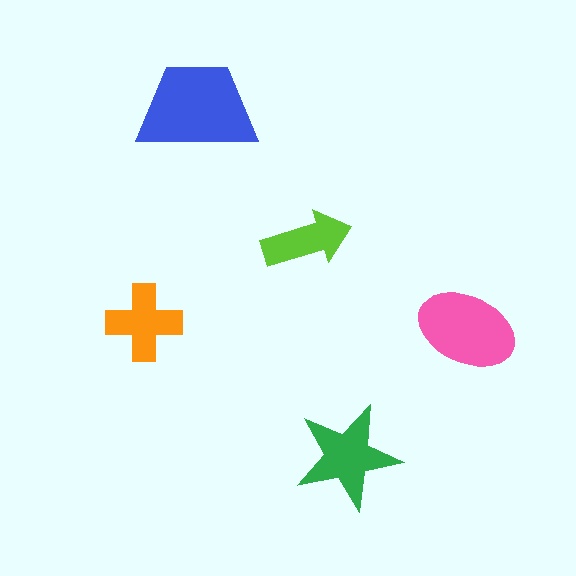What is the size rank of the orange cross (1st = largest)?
4th.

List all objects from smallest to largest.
The lime arrow, the orange cross, the green star, the pink ellipse, the blue trapezoid.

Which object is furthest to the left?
The orange cross is leftmost.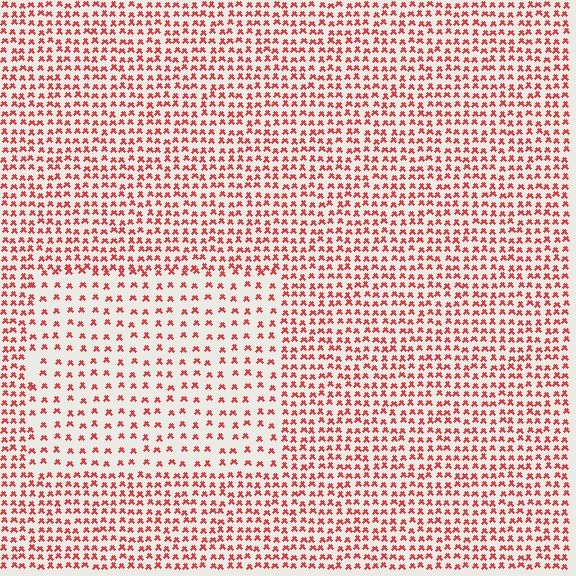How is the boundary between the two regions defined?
The boundary is defined by a change in element density (approximately 2.0x ratio). All elements are the same color, size, and shape.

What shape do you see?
I see a rectangle.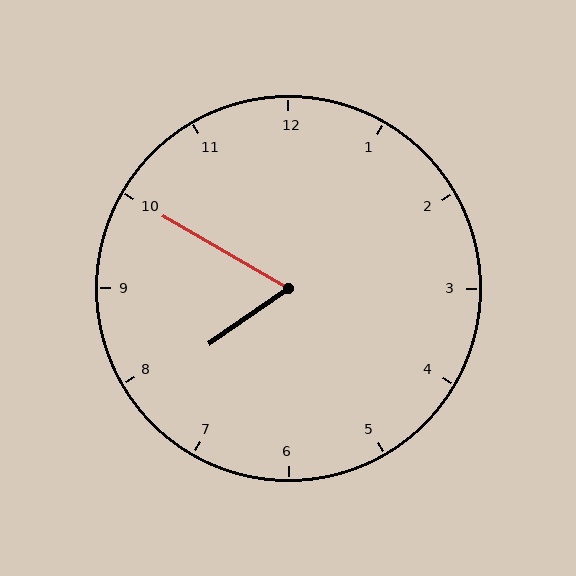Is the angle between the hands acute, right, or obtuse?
It is acute.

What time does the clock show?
7:50.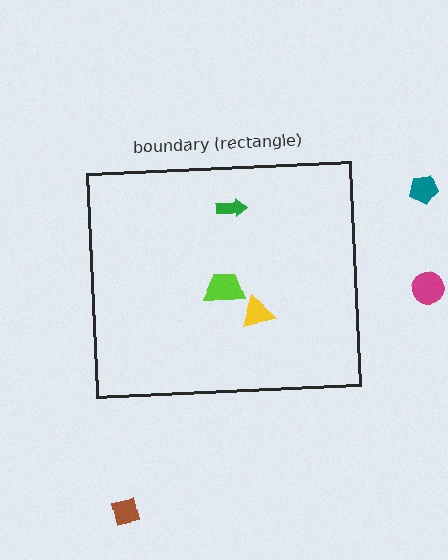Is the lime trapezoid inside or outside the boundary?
Inside.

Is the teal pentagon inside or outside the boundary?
Outside.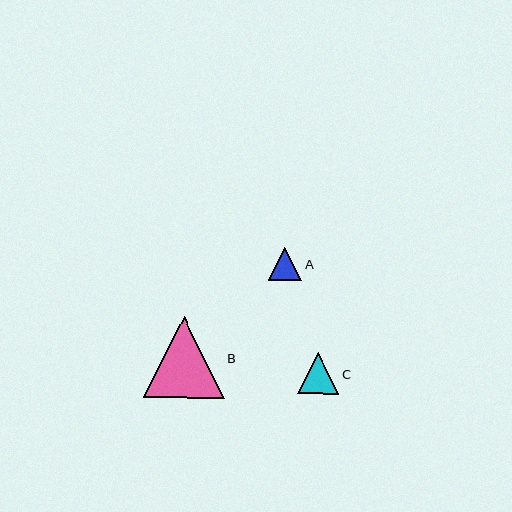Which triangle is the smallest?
Triangle A is the smallest with a size of approximately 33 pixels.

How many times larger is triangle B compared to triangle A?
Triangle B is approximately 2.4 times the size of triangle A.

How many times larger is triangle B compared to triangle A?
Triangle B is approximately 2.4 times the size of triangle A.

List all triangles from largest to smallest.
From largest to smallest: B, C, A.